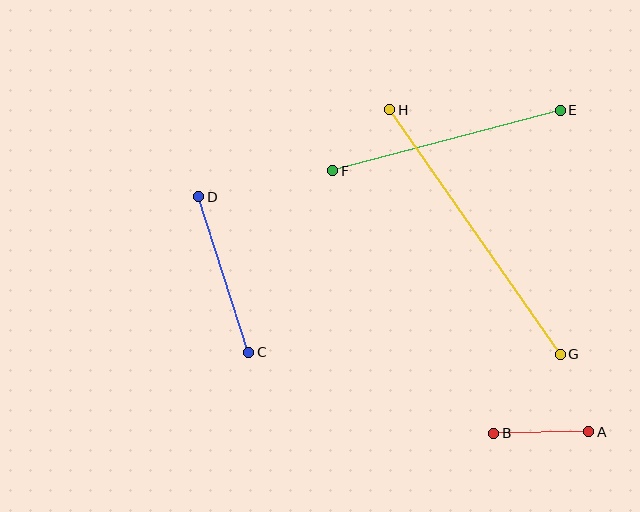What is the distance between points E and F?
The distance is approximately 235 pixels.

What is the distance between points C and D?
The distance is approximately 163 pixels.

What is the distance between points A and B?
The distance is approximately 95 pixels.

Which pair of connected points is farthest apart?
Points G and H are farthest apart.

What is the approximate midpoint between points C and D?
The midpoint is at approximately (224, 275) pixels.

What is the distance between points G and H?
The distance is approximately 298 pixels.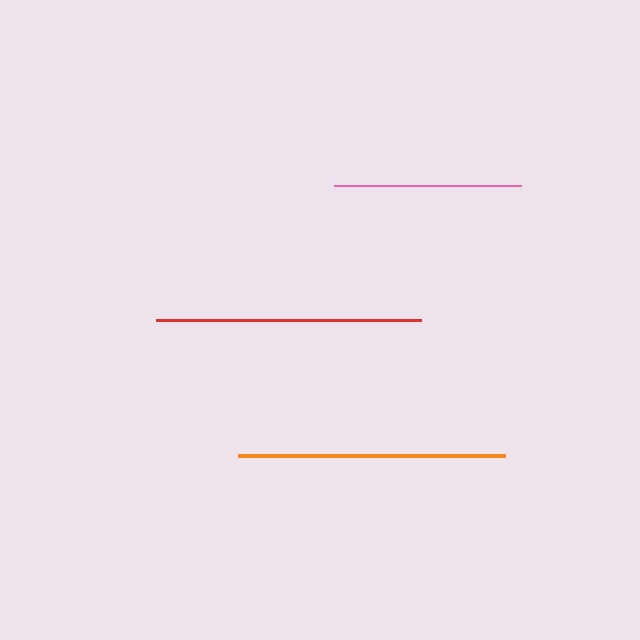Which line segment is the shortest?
The pink line is the shortest at approximately 187 pixels.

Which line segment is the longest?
The orange line is the longest at approximately 267 pixels.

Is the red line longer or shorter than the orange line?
The orange line is longer than the red line.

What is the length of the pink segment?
The pink segment is approximately 187 pixels long.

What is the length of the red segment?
The red segment is approximately 265 pixels long.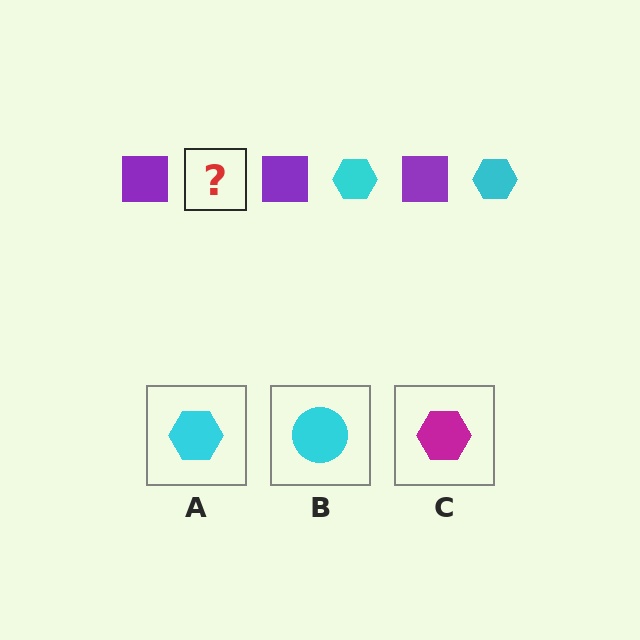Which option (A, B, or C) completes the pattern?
A.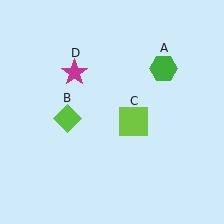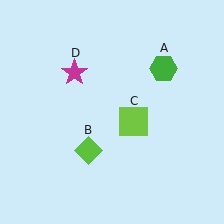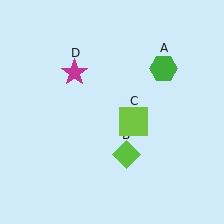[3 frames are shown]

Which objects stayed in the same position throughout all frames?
Green hexagon (object A) and lime square (object C) and magenta star (object D) remained stationary.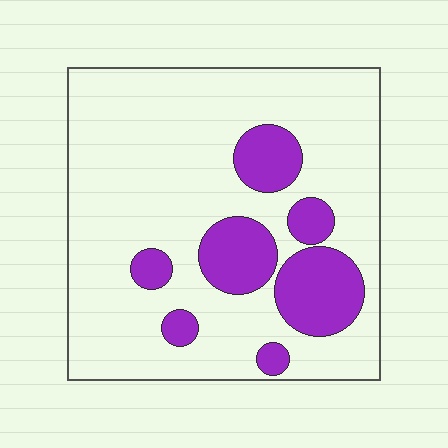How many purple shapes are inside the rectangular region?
7.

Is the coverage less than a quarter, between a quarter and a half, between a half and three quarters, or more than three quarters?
Less than a quarter.